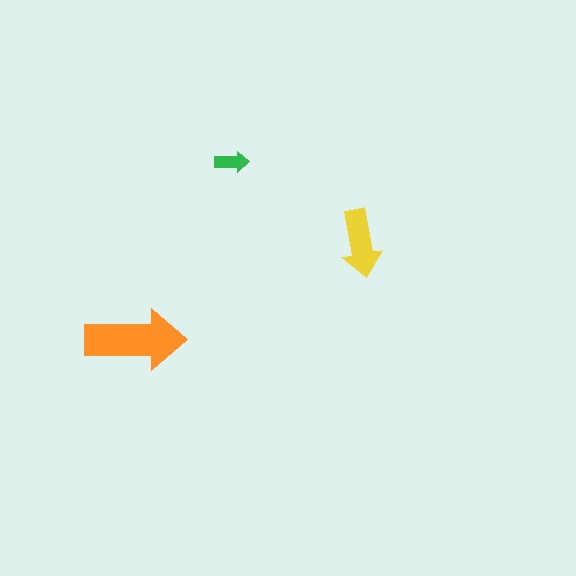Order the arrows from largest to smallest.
the orange one, the yellow one, the green one.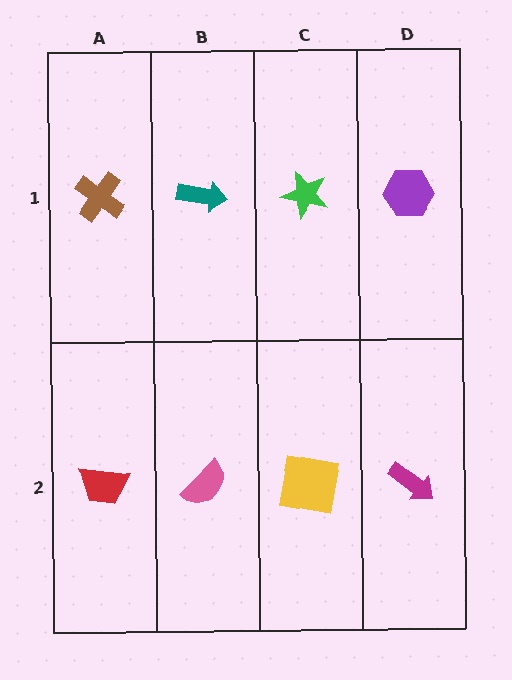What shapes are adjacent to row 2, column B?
A teal arrow (row 1, column B), a red trapezoid (row 2, column A), a yellow square (row 2, column C).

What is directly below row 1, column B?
A pink semicircle.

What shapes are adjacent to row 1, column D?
A magenta arrow (row 2, column D), a green star (row 1, column C).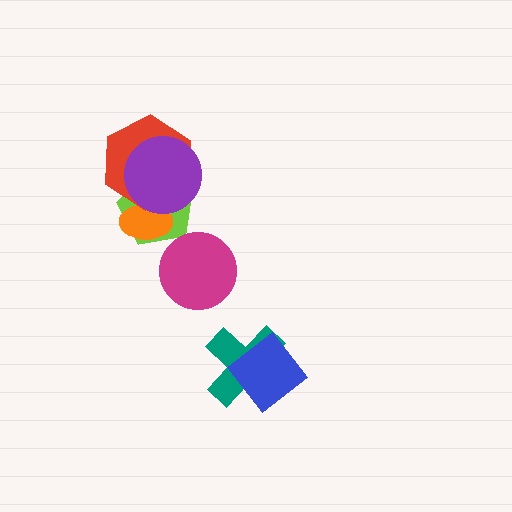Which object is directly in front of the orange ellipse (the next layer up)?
The red hexagon is directly in front of the orange ellipse.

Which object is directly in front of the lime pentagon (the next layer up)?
The orange ellipse is directly in front of the lime pentagon.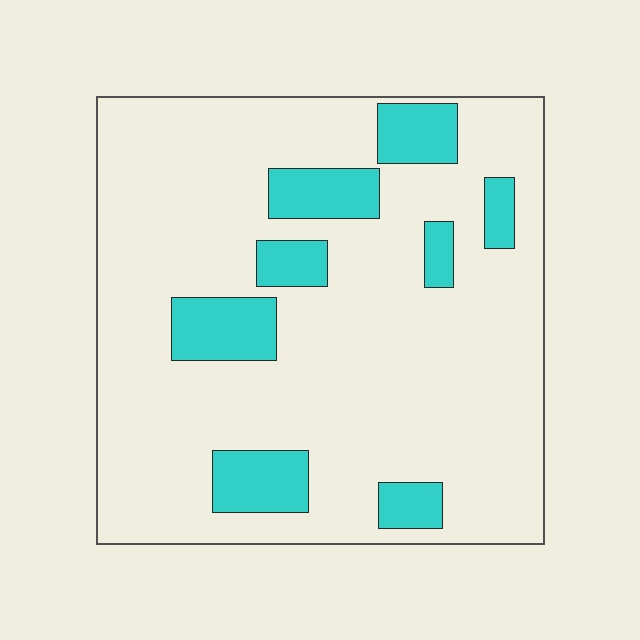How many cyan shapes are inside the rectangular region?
8.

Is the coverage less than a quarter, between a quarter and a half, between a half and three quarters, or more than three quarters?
Less than a quarter.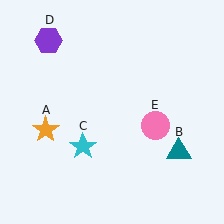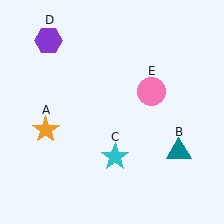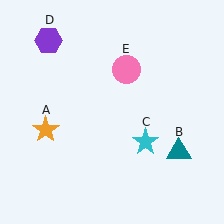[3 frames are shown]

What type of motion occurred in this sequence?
The cyan star (object C), pink circle (object E) rotated counterclockwise around the center of the scene.